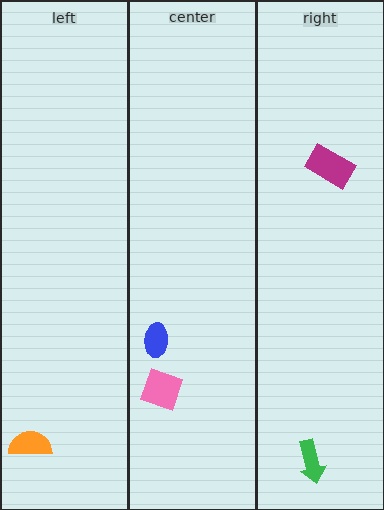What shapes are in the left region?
The orange semicircle.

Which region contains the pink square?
The center region.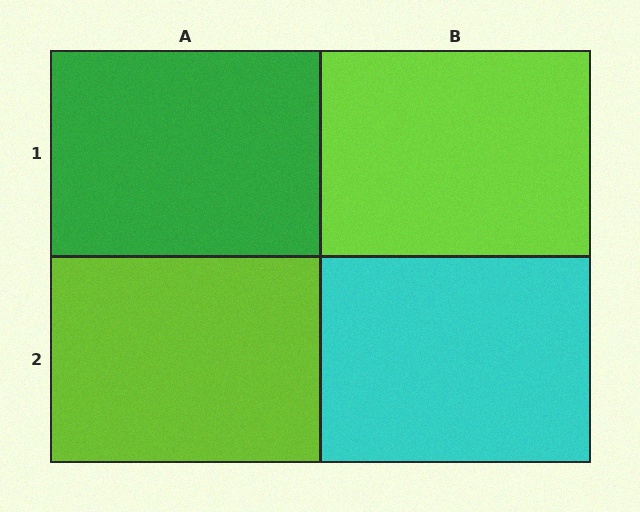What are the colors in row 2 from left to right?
Lime, cyan.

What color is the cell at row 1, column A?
Green.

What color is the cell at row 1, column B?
Lime.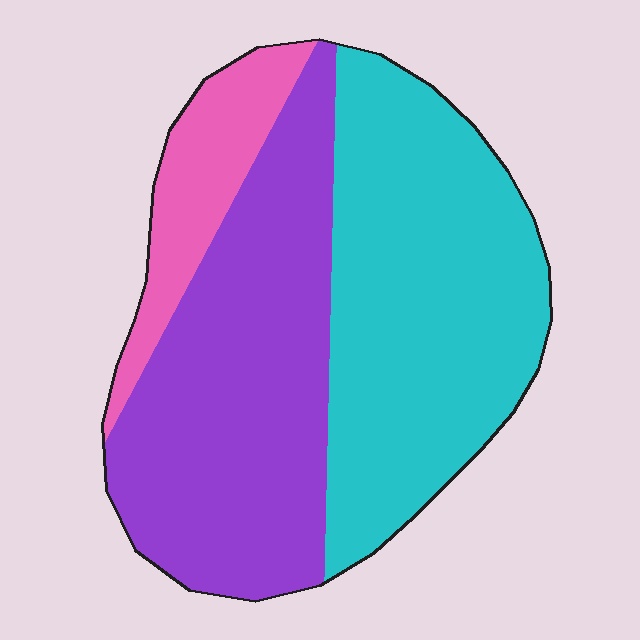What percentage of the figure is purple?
Purple takes up about two fifths (2/5) of the figure.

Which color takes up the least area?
Pink, at roughly 15%.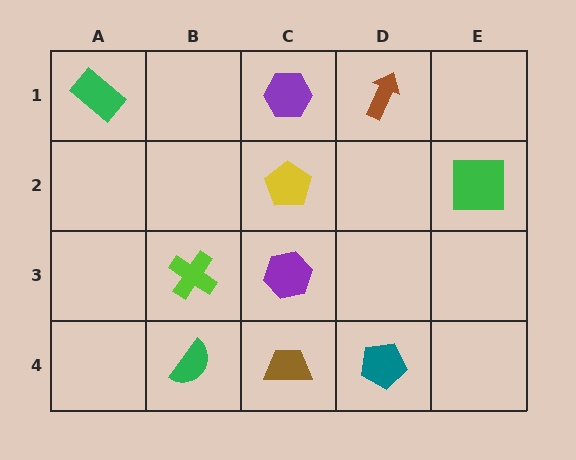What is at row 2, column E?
A green square.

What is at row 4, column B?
A green semicircle.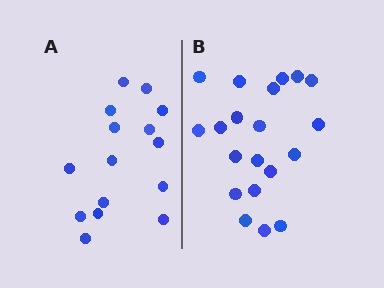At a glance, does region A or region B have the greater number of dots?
Region B (the right region) has more dots.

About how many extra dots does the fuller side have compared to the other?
Region B has about 5 more dots than region A.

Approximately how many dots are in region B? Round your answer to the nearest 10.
About 20 dots.